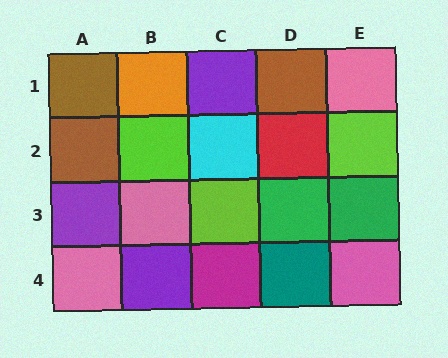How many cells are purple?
3 cells are purple.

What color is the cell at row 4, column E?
Pink.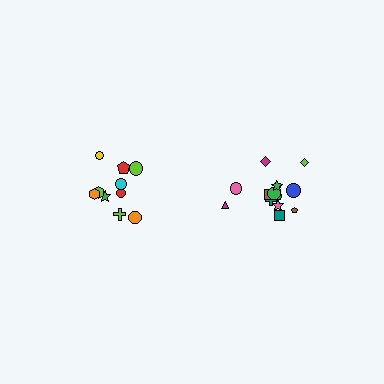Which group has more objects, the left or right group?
The right group.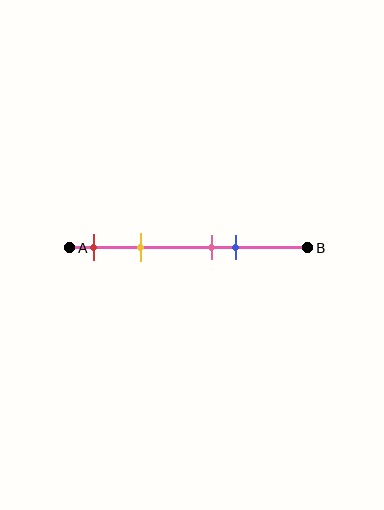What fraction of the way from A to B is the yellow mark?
The yellow mark is approximately 30% (0.3) of the way from A to B.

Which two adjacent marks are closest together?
The pink and blue marks are the closest adjacent pair.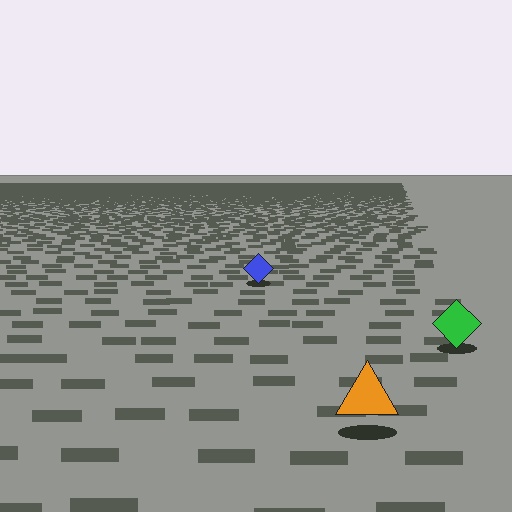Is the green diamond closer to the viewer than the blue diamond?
Yes. The green diamond is closer — you can tell from the texture gradient: the ground texture is coarser near it.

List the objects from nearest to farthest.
From nearest to farthest: the orange triangle, the green diamond, the blue diamond.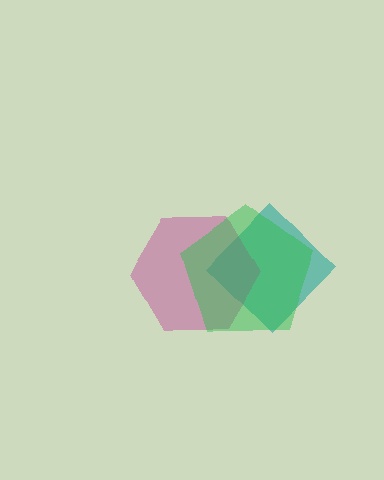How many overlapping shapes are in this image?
There are 3 overlapping shapes in the image.